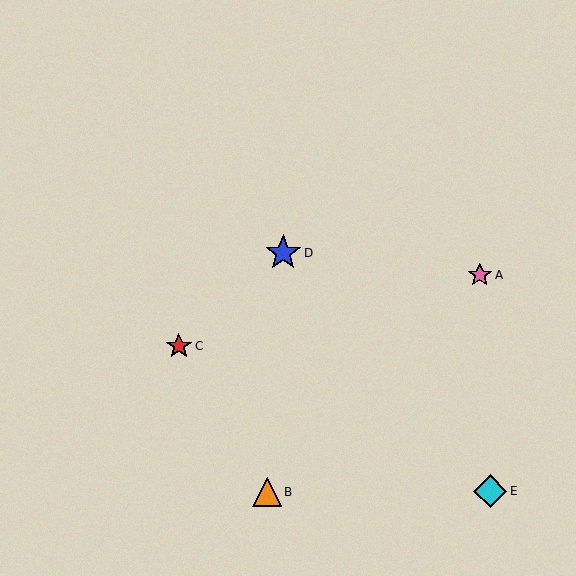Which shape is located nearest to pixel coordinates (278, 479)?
The orange triangle (labeled B) at (267, 492) is nearest to that location.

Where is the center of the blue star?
The center of the blue star is at (283, 253).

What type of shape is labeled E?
Shape E is a cyan diamond.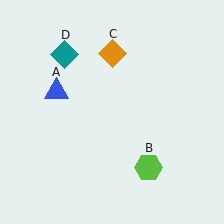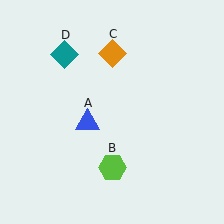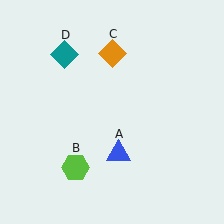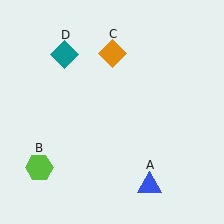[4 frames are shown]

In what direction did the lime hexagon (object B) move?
The lime hexagon (object B) moved left.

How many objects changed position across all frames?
2 objects changed position: blue triangle (object A), lime hexagon (object B).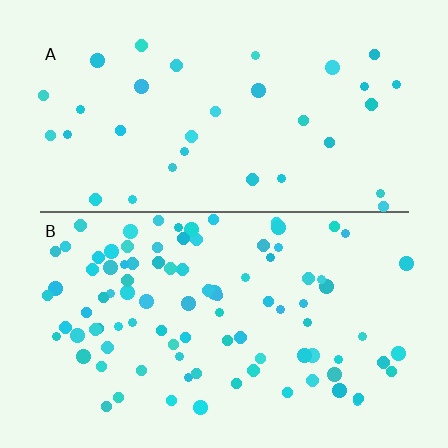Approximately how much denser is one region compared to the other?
Approximately 2.8× — region B over region A.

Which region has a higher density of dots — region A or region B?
B (the bottom).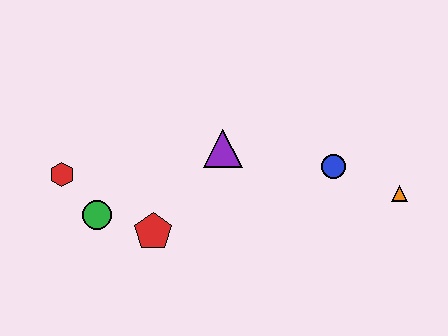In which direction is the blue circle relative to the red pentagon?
The blue circle is to the right of the red pentagon.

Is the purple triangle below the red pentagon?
No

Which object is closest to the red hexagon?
The green circle is closest to the red hexagon.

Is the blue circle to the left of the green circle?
No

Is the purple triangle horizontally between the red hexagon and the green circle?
No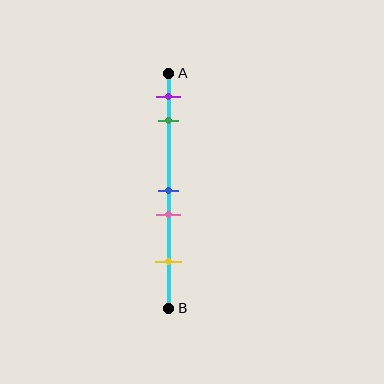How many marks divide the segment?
There are 5 marks dividing the segment.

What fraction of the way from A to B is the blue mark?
The blue mark is approximately 50% (0.5) of the way from A to B.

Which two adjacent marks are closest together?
The blue and pink marks are the closest adjacent pair.